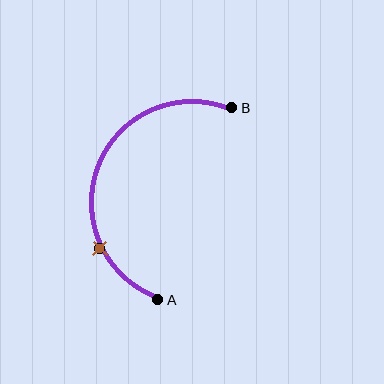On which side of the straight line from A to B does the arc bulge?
The arc bulges to the left of the straight line connecting A and B.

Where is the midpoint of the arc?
The arc midpoint is the point on the curve farthest from the straight line joining A and B. It sits to the left of that line.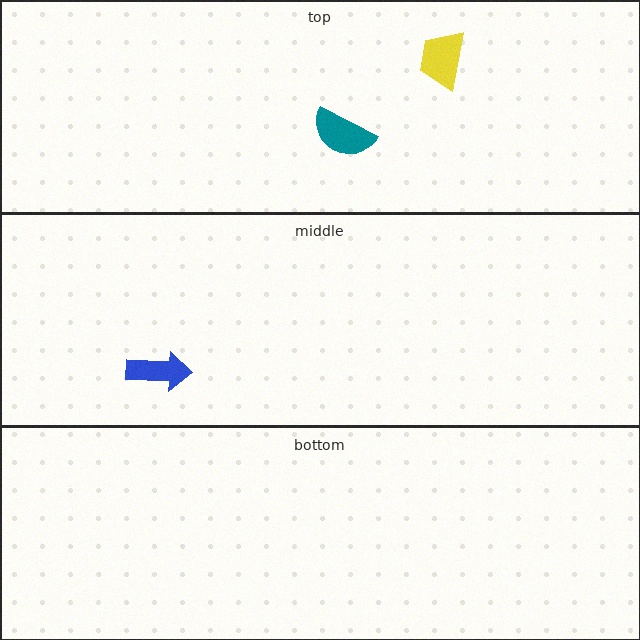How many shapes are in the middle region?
1.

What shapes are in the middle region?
The blue arrow.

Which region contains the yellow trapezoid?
The top region.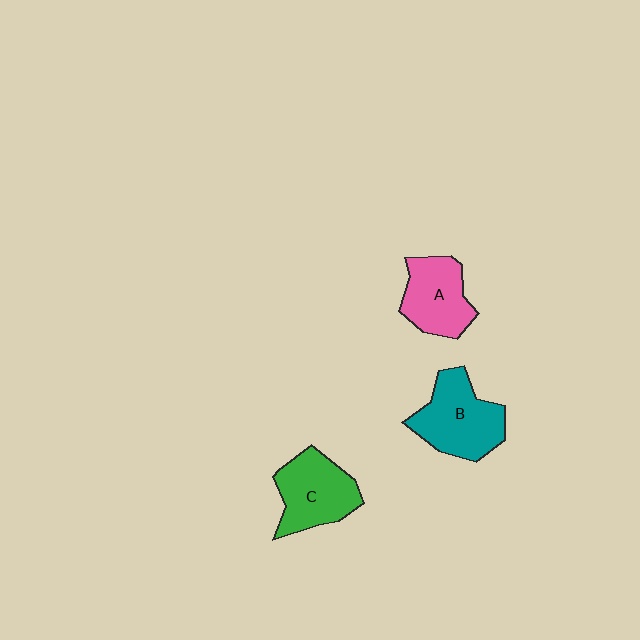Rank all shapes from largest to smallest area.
From largest to smallest: B (teal), C (green), A (pink).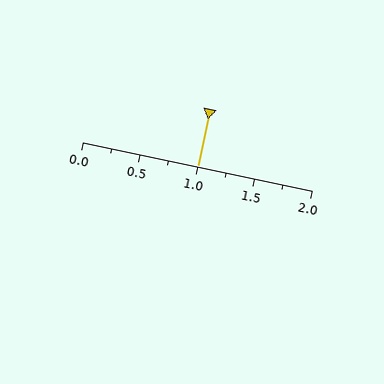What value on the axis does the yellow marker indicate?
The marker indicates approximately 1.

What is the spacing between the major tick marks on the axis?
The major ticks are spaced 0.5 apart.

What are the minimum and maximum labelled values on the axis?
The axis runs from 0.0 to 2.0.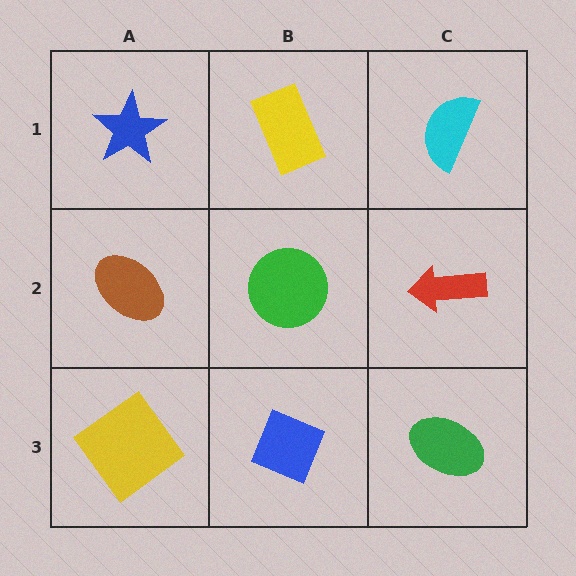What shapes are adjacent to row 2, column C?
A cyan semicircle (row 1, column C), a green ellipse (row 3, column C), a green circle (row 2, column B).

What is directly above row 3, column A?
A brown ellipse.